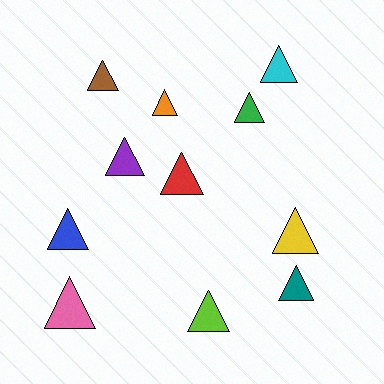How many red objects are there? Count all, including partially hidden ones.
There is 1 red object.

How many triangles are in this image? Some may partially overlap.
There are 11 triangles.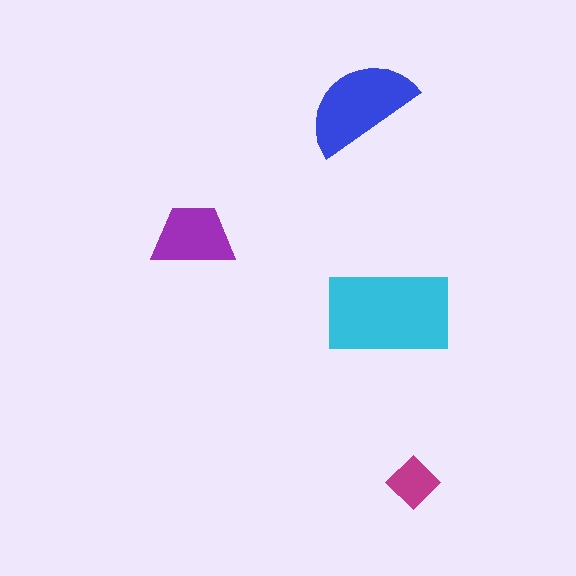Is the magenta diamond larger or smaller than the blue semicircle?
Smaller.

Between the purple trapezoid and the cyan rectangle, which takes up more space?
The cyan rectangle.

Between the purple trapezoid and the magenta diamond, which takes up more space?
The purple trapezoid.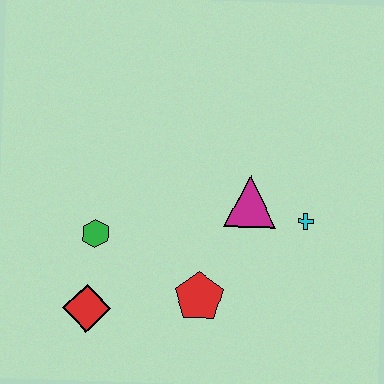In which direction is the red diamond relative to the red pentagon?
The red diamond is to the left of the red pentagon.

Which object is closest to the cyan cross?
The magenta triangle is closest to the cyan cross.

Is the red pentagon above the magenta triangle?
No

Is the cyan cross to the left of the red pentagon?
No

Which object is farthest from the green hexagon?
The cyan cross is farthest from the green hexagon.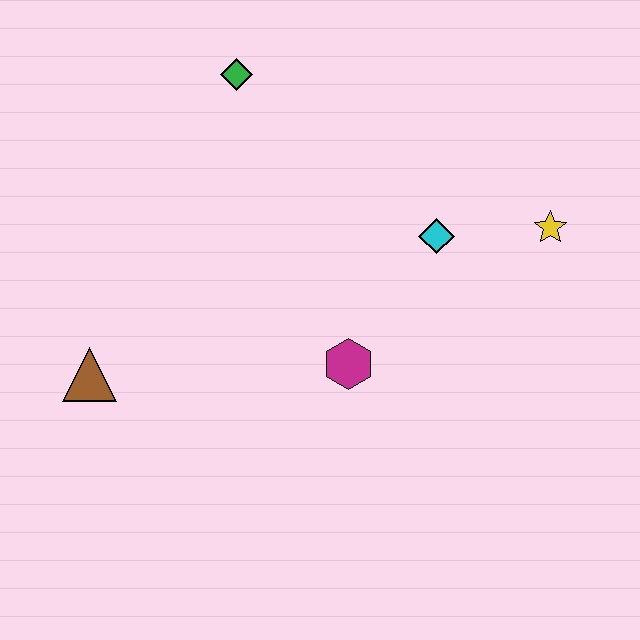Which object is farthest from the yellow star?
The brown triangle is farthest from the yellow star.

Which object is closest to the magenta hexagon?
The cyan diamond is closest to the magenta hexagon.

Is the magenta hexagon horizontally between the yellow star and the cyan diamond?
No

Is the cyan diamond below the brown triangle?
No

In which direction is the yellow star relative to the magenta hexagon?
The yellow star is to the right of the magenta hexagon.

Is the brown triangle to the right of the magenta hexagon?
No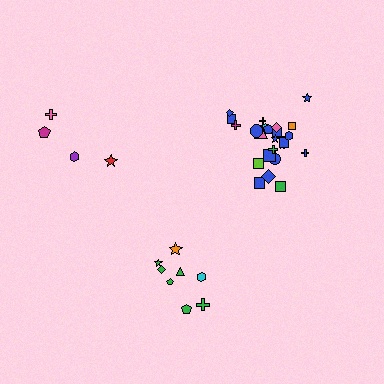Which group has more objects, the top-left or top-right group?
The top-right group.